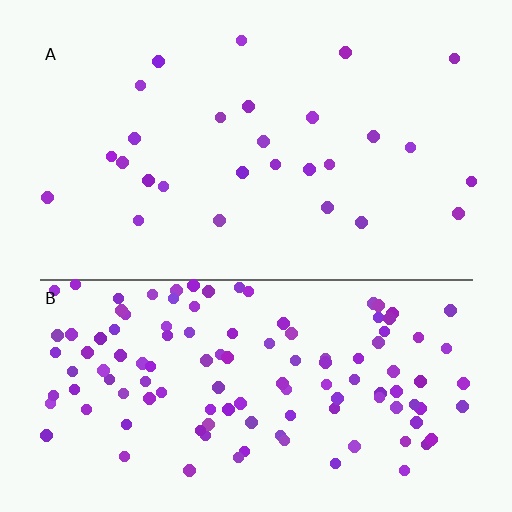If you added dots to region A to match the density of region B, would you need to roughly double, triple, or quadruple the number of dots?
Approximately quadruple.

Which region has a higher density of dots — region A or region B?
B (the bottom).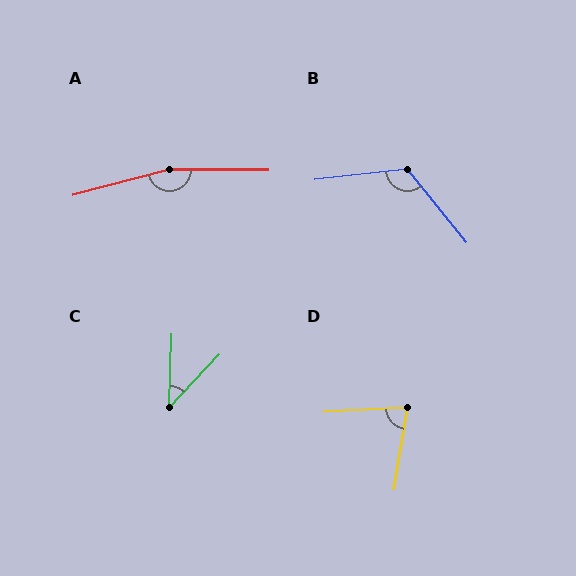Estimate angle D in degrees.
Approximately 77 degrees.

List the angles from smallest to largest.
C (42°), D (77°), B (122°), A (165°).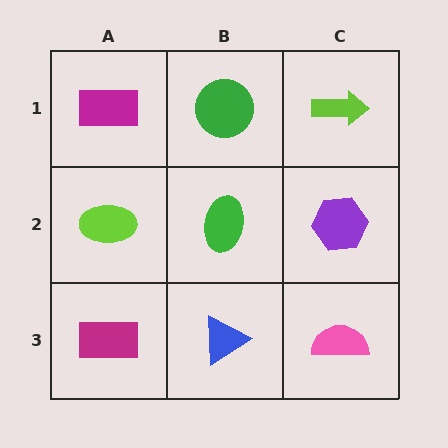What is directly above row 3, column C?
A purple hexagon.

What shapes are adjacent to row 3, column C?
A purple hexagon (row 2, column C), a blue triangle (row 3, column B).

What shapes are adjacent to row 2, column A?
A magenta rectangle (row 1, column A), a magenta rectangle (row 3, column A), a green ellipse (row 2, column B).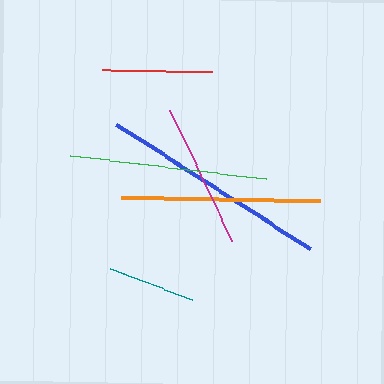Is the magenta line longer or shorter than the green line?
The green line is longer than the magenta line.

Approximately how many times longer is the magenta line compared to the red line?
The magenta line is approximately 1.3 times the length of the red line.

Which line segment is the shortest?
The teal line is the shortest at approximately 89 pixels.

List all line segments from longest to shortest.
From longest to shortest: blue, orange, green, magenta, red, teal.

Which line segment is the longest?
The blue line is the longest at approximately 230 pixels.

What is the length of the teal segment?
The teal segment is approximately 89 pixels long.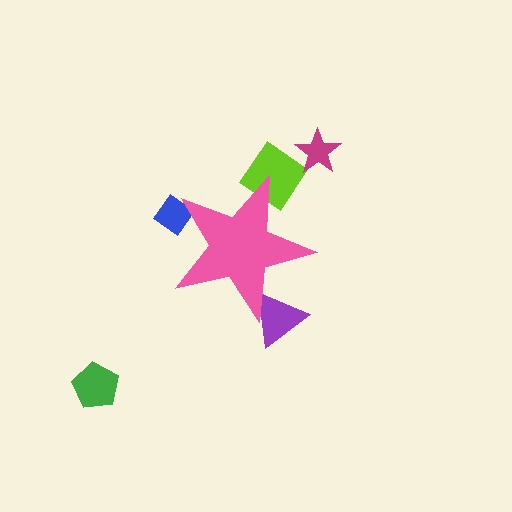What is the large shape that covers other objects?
A pink star.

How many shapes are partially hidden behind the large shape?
3 shapes are partially hidden.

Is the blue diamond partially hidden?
Yes, the blue diamond is partially hidden behind the pink star.